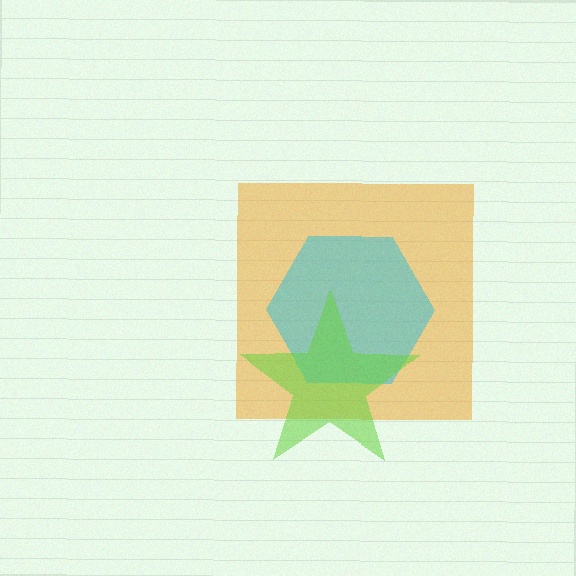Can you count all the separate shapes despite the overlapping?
Yes, there are 3 separate shapes.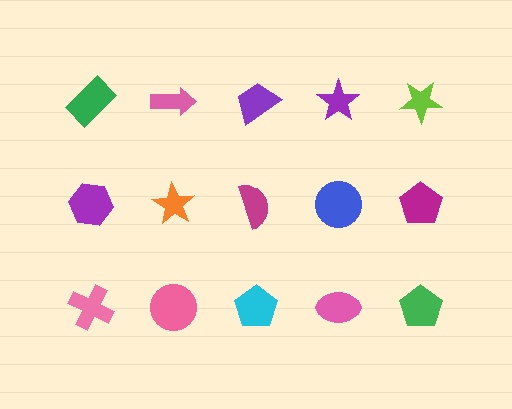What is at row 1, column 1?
A green rectangle.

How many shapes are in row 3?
5 shapes.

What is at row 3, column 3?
A cyan pentagon.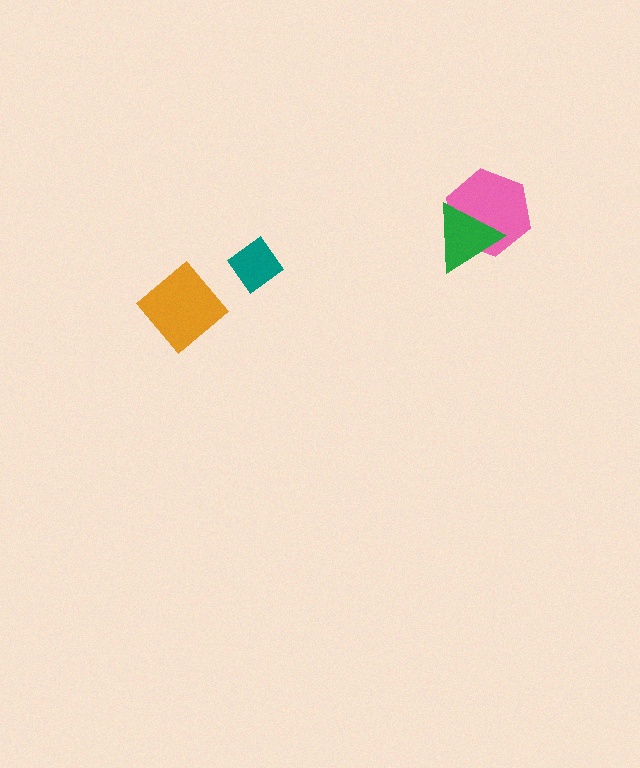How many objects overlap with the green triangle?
1 object overlaps with the green triangle.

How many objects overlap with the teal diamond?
0 objects overlap with the teal diamond.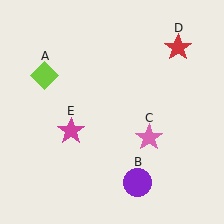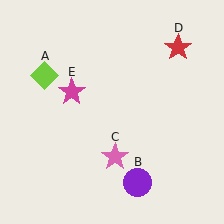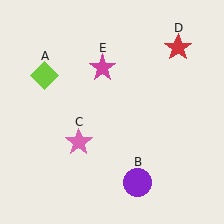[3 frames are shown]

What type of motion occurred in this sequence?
The pink star (object C), magenta star (object E) rotated clockwise around the center of the scene.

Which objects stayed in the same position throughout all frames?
Lime diamond (object A) and purple circle (object B) and red star (object D) remained stationary.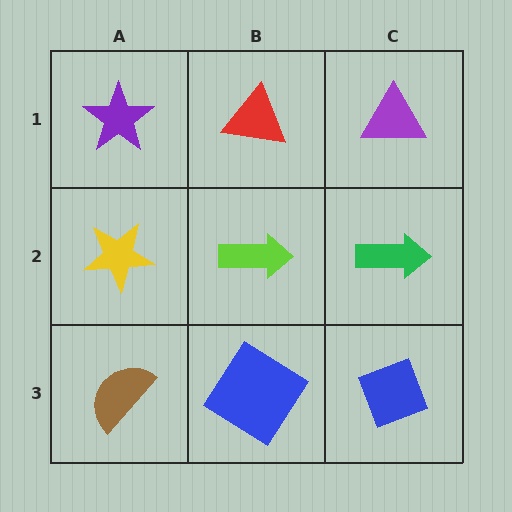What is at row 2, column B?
A lime arrow.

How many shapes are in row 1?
3 shapes.